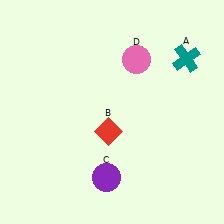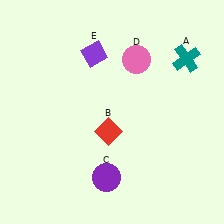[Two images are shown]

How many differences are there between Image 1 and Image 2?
There is 1 difference between the two images.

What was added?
A purple diamond (E) was added in Image 2.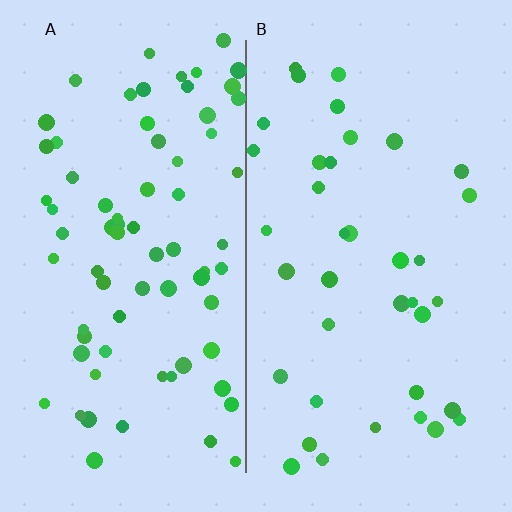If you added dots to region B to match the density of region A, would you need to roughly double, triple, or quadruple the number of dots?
Approximately double.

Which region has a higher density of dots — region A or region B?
A (the left).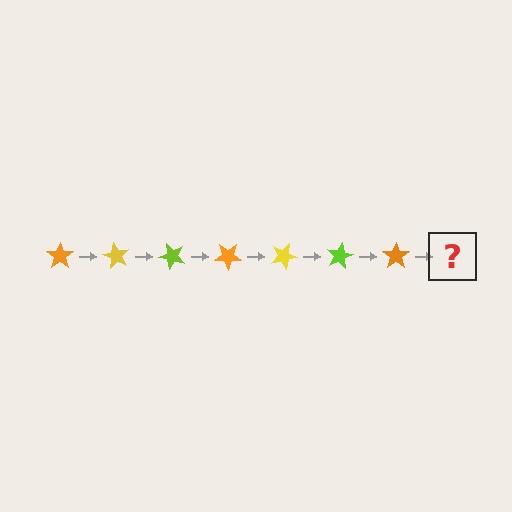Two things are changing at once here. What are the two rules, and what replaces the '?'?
The two rules are that it rotates 60 degrees each step and the color cycles through orange, yellow, and lime. The '?' should be a yellow star, rotated 420 degrees from the start.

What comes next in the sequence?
The next element should be a yellow star, rotated 420 degrees from the start.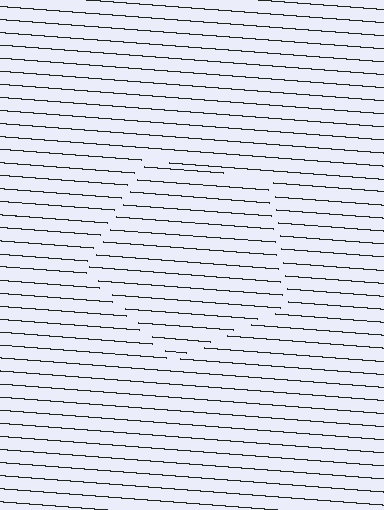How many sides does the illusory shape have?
5 sides — the line-ends trace a pentagon.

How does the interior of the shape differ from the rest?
The interior of the shape contains the same grating, shifted by half a period — the contour is defined by the phase discontinuity where line-ends from the inner and outer gratings abut.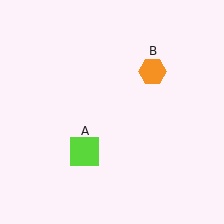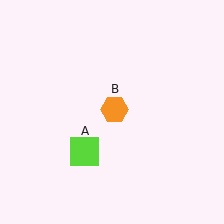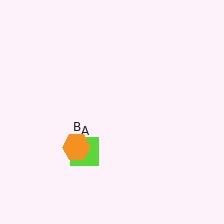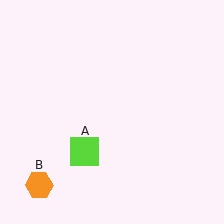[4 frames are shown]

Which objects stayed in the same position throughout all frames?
Lime square (object A) remained stationary.